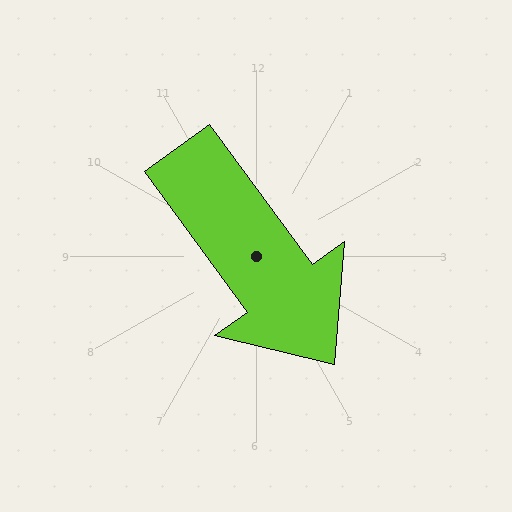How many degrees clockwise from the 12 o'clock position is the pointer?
Approximately 144 degrees.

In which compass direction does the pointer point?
Southeast.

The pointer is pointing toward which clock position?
Roughly 5 o'clock.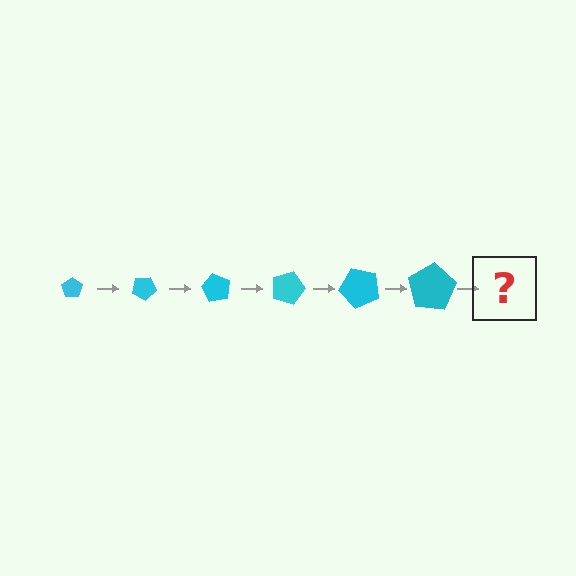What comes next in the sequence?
The next element should be a pentagon, larger than the previous one and rotated 180 degrees from the start.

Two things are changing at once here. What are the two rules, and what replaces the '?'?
The two rules are that the pentagon grows larger each step and it rotates 30 degrees each step. The '?' should be a pentagon, larger than the previous one and rotated 180 degrees from the start.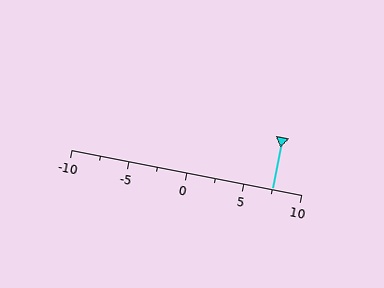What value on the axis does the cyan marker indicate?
The marker indicates approximately 7.5.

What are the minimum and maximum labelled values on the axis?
The axis runs from -10 to 10.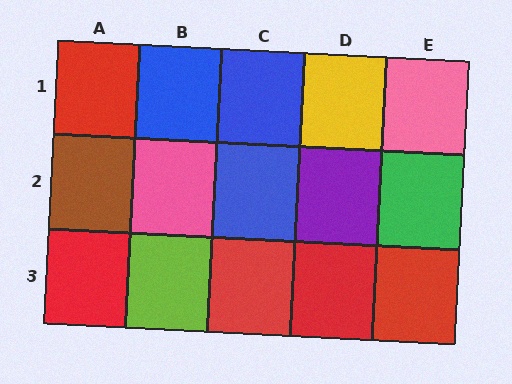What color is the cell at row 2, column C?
Blue.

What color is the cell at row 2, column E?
Green.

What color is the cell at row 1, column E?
Pink.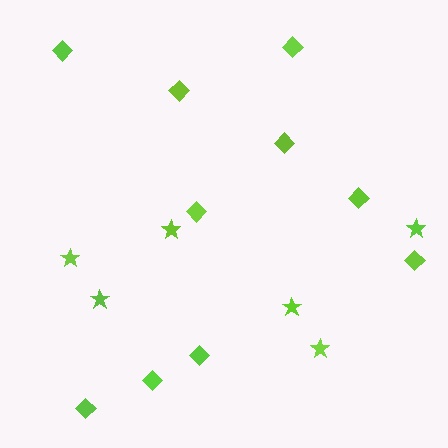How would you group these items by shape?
There are 2 groups: one group of diamonds (10) and one group of stars (6).